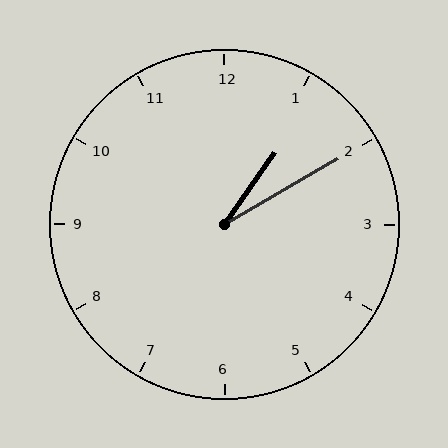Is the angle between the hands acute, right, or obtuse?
It is acute.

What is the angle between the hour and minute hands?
Approximately 25 degrees.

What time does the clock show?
1:10.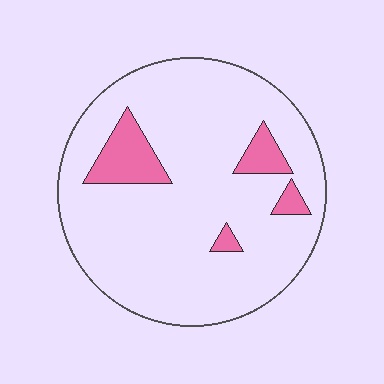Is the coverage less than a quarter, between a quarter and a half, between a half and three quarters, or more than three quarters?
Less than a quarter.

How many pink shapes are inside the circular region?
4.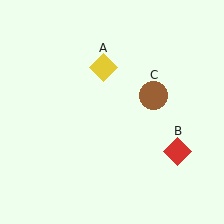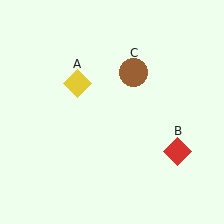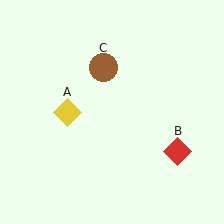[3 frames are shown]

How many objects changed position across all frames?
2 objects changed position: yellow diamond (object A), brown circle (object C).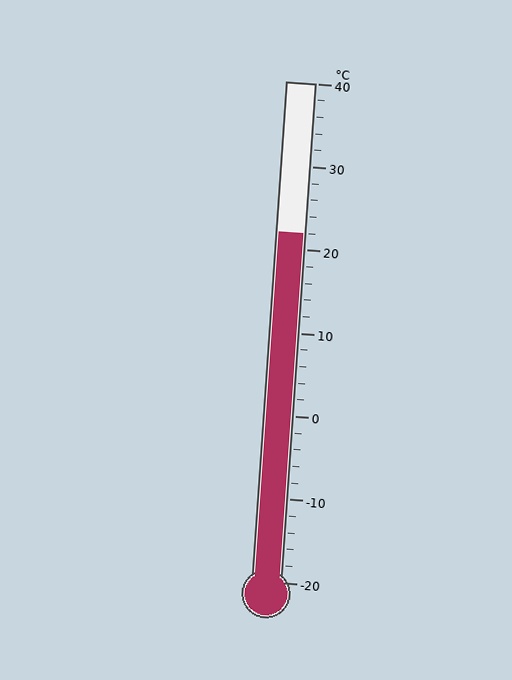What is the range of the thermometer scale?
The thermometer scale ranges from -20°C to 40°C.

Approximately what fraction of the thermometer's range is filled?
The thermometer is filled to approximately 70% of its range.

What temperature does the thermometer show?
The thermometer shows approximately 22°C.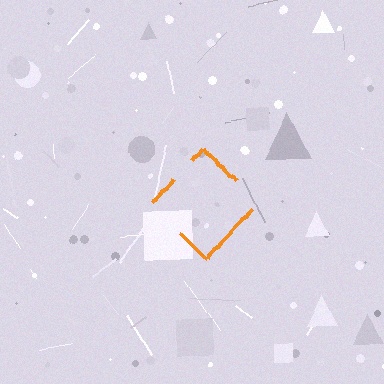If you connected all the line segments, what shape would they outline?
They would outline a diamond.